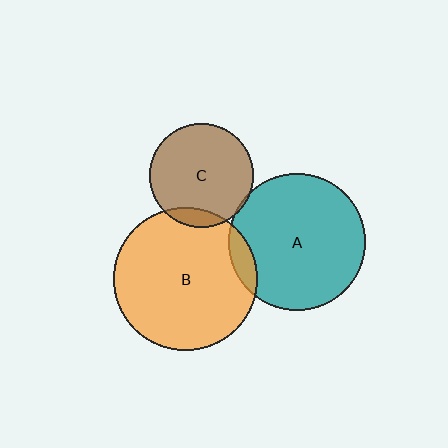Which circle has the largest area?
Circle B (orange).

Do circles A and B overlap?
Yes.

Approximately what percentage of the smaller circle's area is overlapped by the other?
Approximately 10%.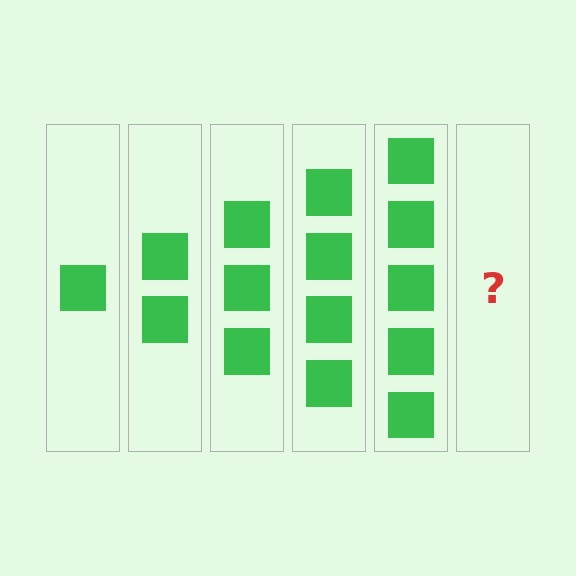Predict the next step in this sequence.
The next step is 6 squares.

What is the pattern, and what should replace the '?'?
The pattern is that each step adds one more square. The '?' should be 6 squares.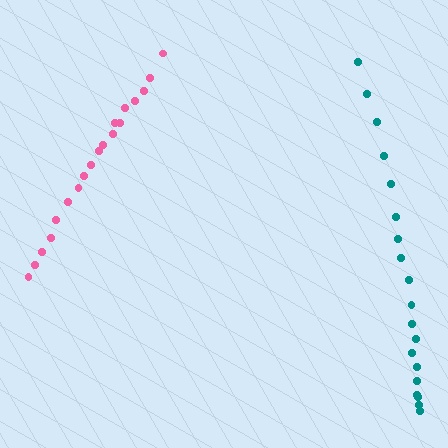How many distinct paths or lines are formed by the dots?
There are 2 distinct paths.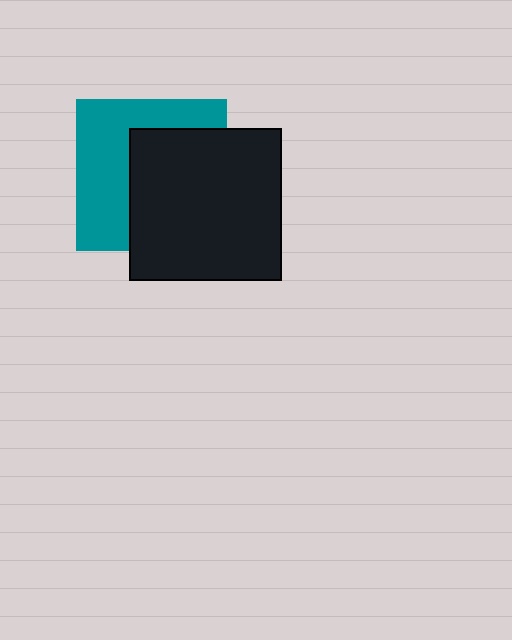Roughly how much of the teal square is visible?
About half of it is visible (roughly 47%).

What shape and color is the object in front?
The object in front is a black square.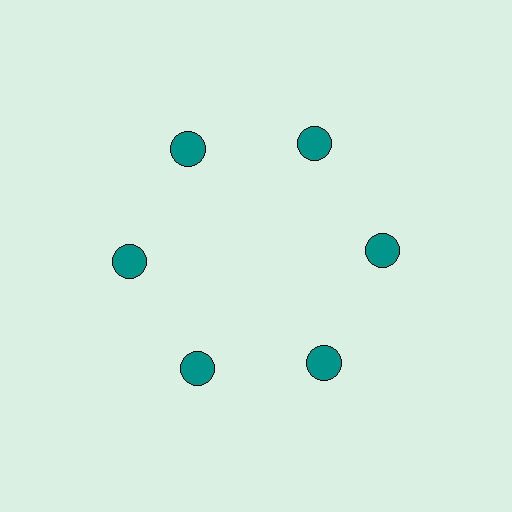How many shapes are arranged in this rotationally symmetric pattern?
There are 6 shapes, arranged in 6 groups of 1.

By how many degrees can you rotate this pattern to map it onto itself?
The pattern maps onto itself every 60 degrees of rotation.